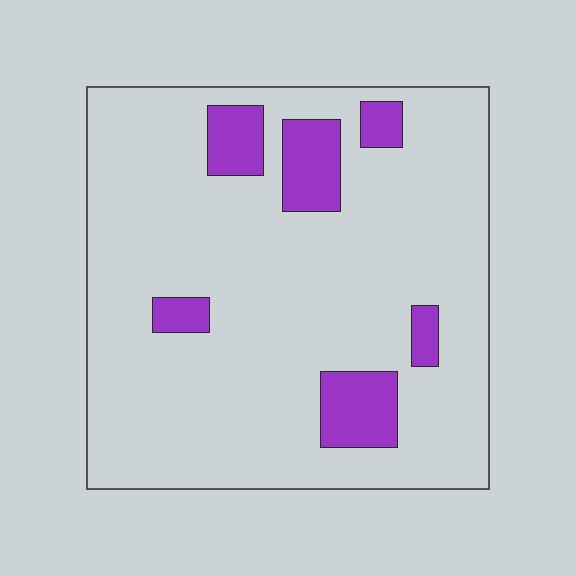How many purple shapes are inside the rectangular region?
6.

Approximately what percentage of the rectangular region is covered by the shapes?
Approximately 15%.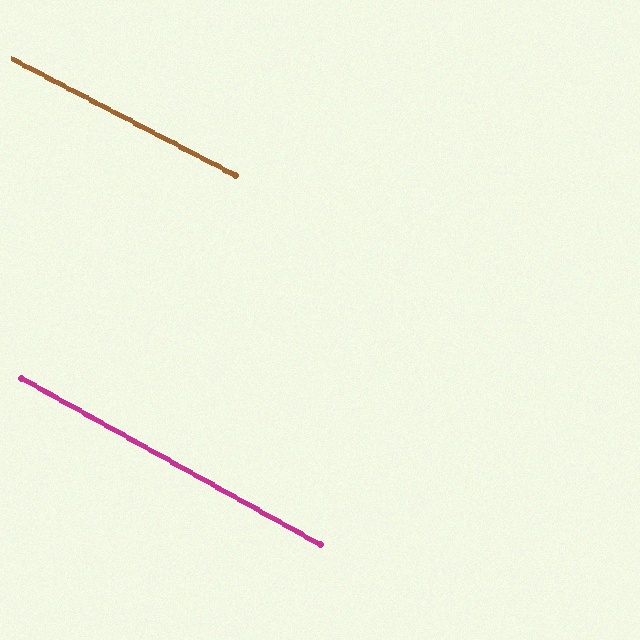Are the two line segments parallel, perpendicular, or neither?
Parallel — their directions differ by only 1.8°.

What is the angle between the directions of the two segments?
Approximately 2 degrees.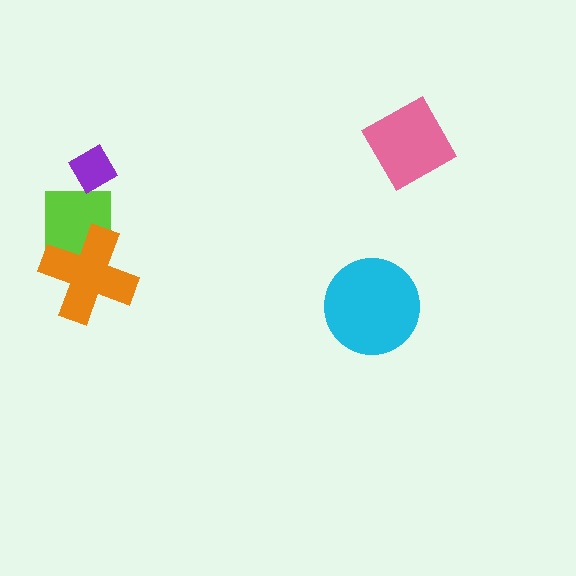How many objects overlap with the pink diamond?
0 objects overlap with the pink diamond.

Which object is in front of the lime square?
The orange cross is in front of the lime square.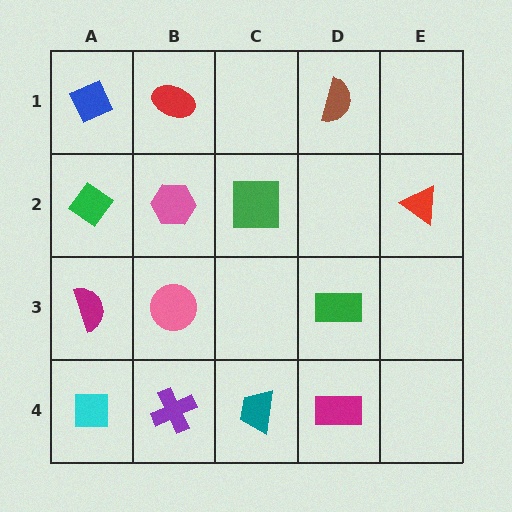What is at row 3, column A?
A magenta semicircle.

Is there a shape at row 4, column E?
No, that cell is empty.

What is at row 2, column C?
A green square.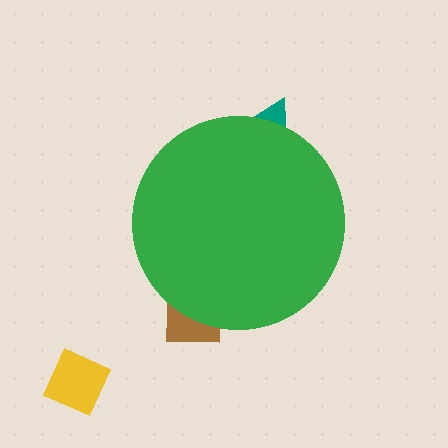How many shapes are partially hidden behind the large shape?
2 shapes are partially hidden.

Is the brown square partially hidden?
Yes, the brown square is partially hidden behind the green circle.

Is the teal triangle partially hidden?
Yes, the teal triangle is partially hidden behind the green circle.